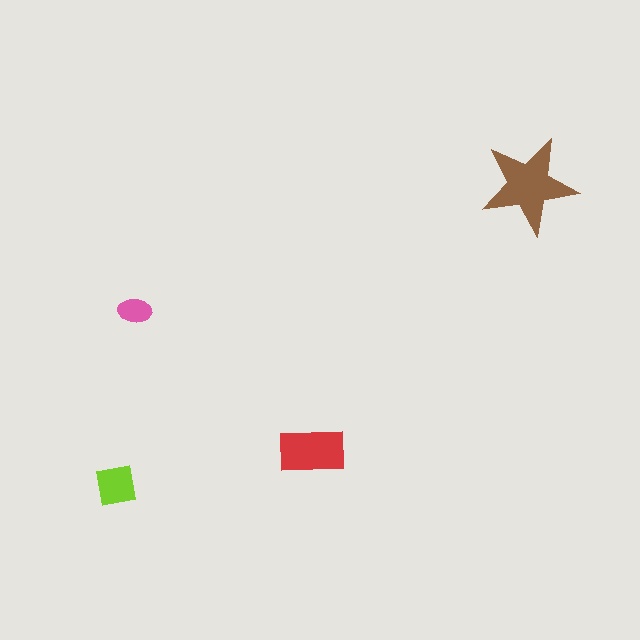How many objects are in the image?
There are 4 objects in the image.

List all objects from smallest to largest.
The pink ellipse, the lime square, the red rectangle, the brown star.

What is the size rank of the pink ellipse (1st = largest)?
4th.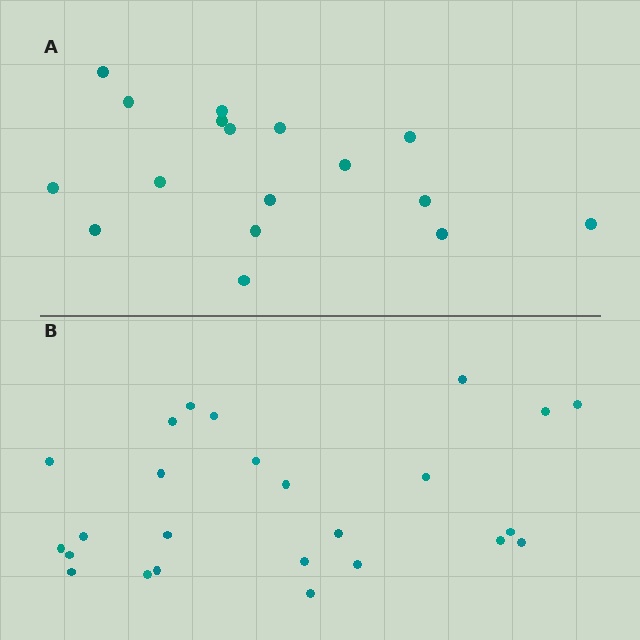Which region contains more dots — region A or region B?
Region B (the bottom region) has more dots.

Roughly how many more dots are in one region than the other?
Region B has roughly 8 or so more dots than region A.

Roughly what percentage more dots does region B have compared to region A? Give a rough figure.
About 45% more.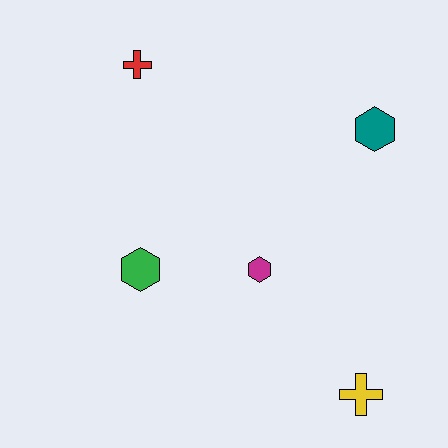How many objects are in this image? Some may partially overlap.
There are 5 objects.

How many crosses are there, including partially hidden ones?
There are 2 crosses.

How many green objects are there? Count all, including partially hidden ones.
There is 1 green object.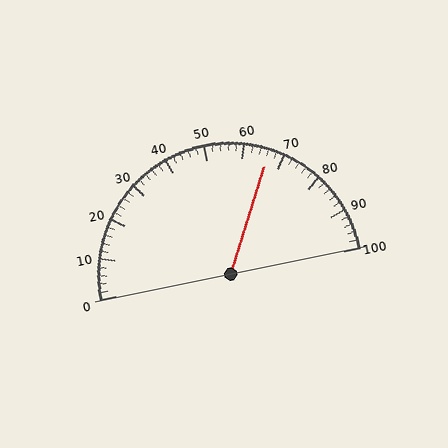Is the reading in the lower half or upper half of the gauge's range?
The reading is in the upper half of the range (0 to 100).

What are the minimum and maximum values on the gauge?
The gauge ranges from 0 to 100.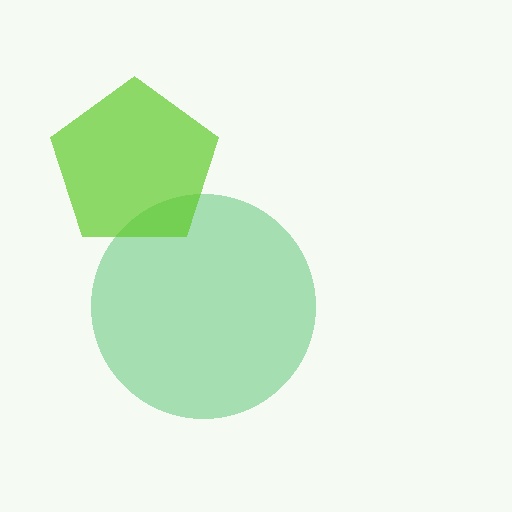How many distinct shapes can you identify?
There are 2 distinct shapes: a green circle, a lime pentagon.